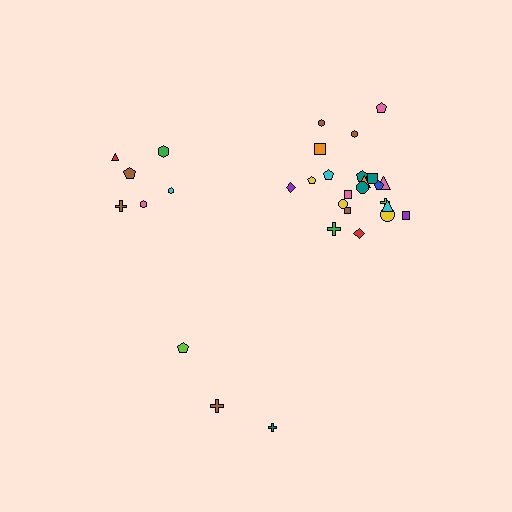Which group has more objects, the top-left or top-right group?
The top-right group.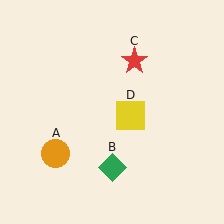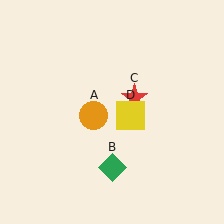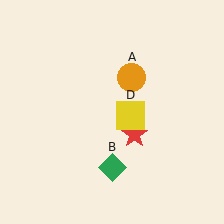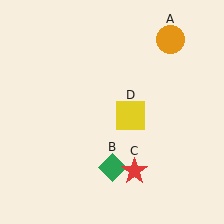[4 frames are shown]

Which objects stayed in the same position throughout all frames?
Green diamond (object B) and yellow square (object D) remained stationary.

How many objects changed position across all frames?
2 objects changed position: orange circle (object A), red star (object C).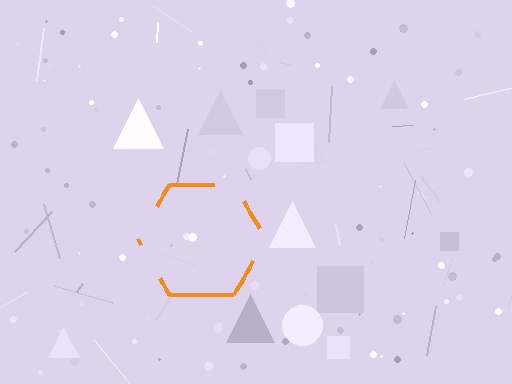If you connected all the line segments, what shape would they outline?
They would outline a hexagon.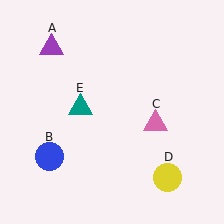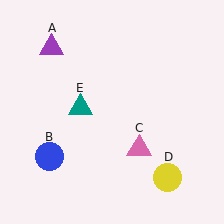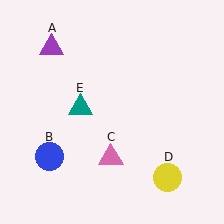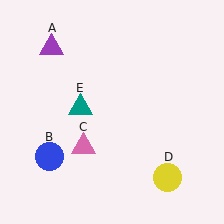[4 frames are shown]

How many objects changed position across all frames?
1 object changed position: pink triangle (object C).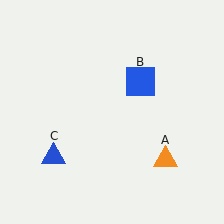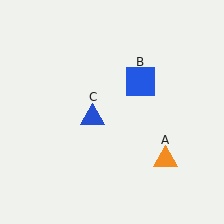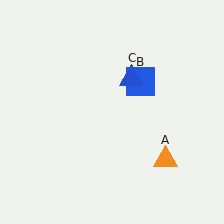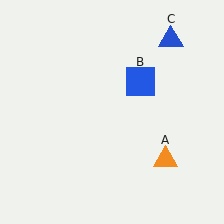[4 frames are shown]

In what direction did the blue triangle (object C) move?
The blue triangle (object C) moved up and to the right.